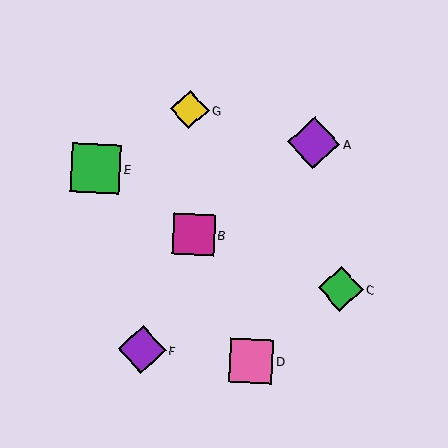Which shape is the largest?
The purple diamond (labeled A) is the largest.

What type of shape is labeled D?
Shape D is a pink square.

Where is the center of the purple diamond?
The center of the purple diamond is at (314, 143).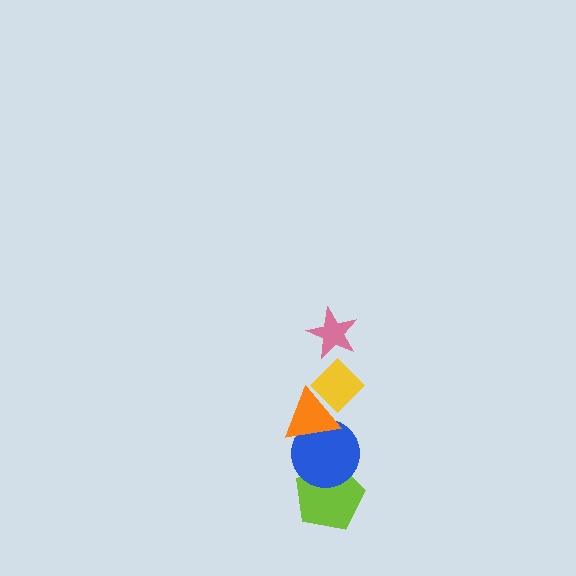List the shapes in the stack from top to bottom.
From top to bottom: the pink star, the yellow diamond, the orange triangle, the blue circle, the lime pentagon.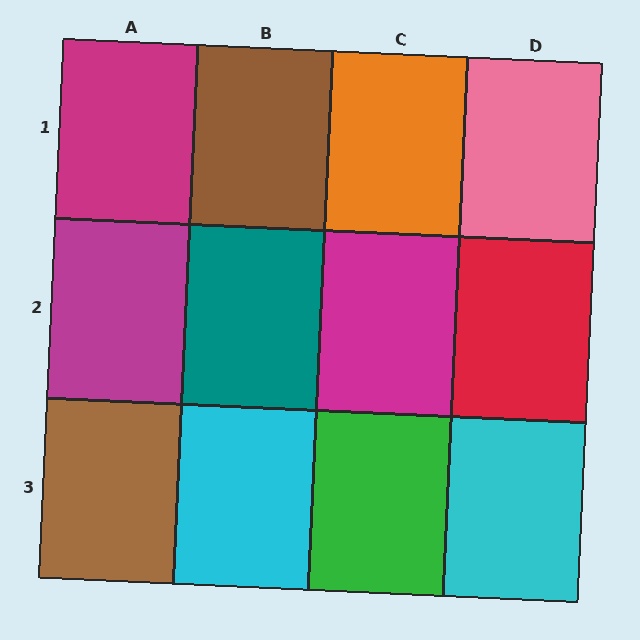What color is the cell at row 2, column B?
Teal.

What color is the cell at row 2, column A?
Magenta.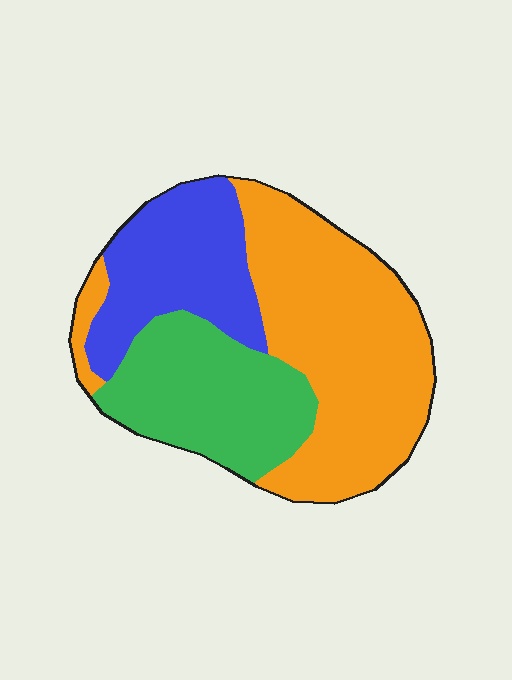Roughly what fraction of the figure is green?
Green covers 27% of the figure.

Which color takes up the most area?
Orange, at roughly 50%.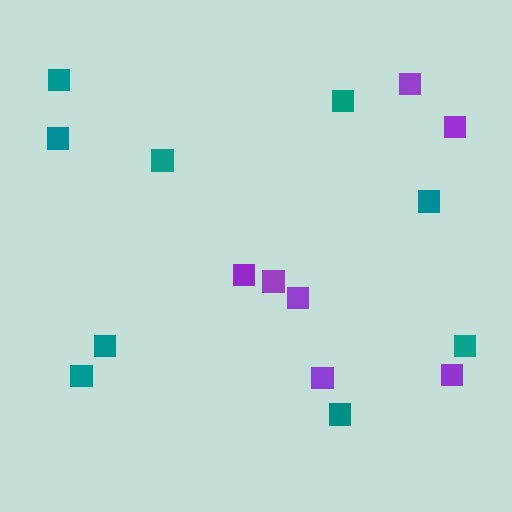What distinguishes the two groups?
There are 2 groups: one group of purple squares (7) and one group of teal squares (9).